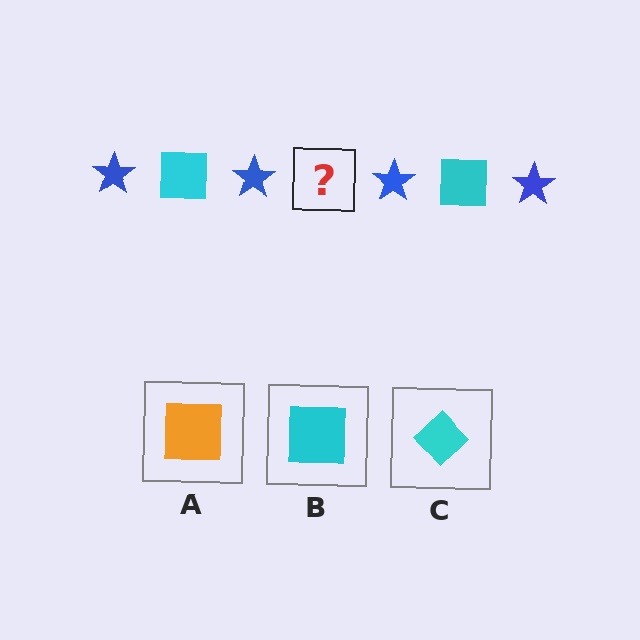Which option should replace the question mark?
Option B.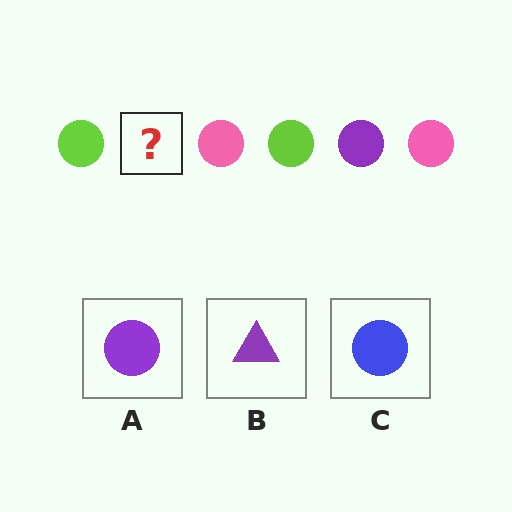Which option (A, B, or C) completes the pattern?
A.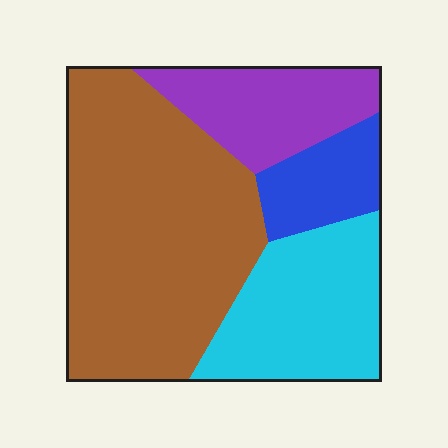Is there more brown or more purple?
Brown.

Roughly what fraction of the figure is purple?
Purple takes up about one sixth (1/6) of the figure.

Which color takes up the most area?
Brown, at roughly 50%.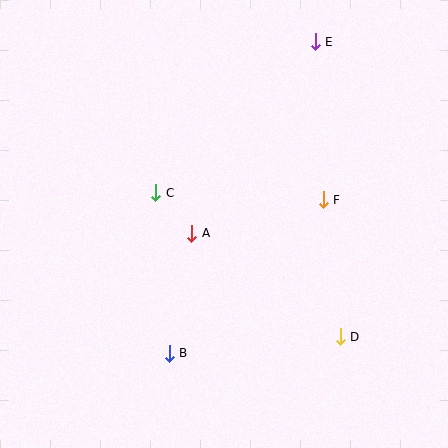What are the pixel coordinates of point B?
Point B is at (169, 353).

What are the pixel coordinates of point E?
Point E is at (315, 42).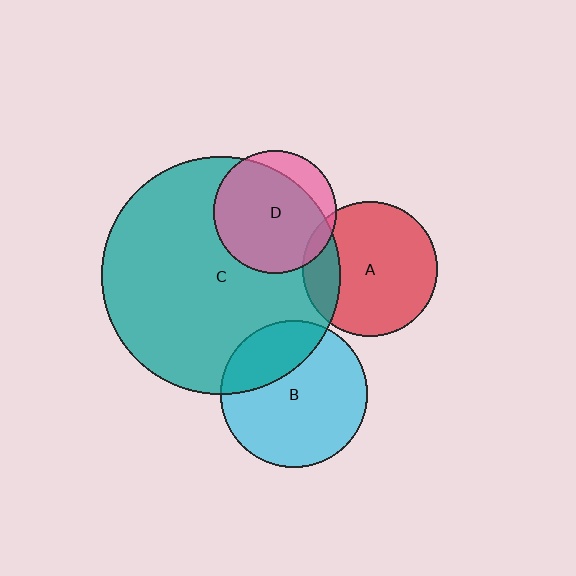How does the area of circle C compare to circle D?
Approximately 3.8 times.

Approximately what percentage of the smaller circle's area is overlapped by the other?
Approximately 80%.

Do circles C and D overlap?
Yes.